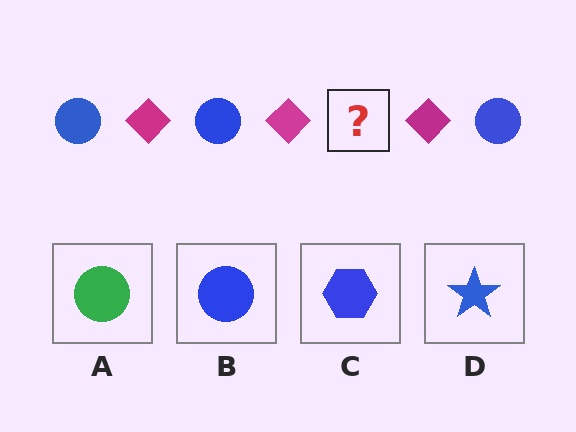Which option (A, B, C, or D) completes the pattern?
B.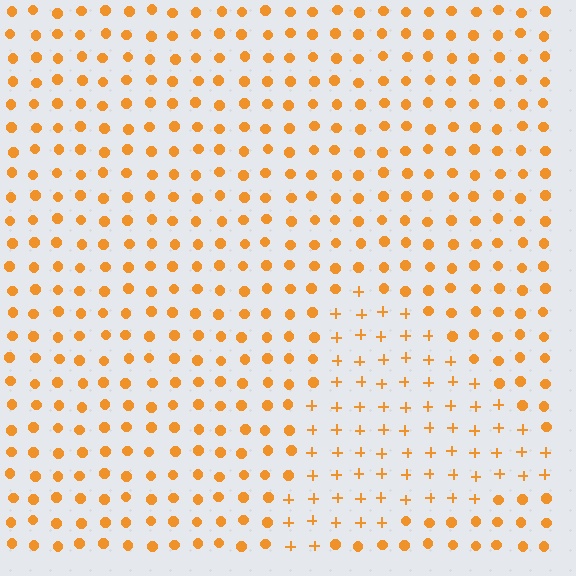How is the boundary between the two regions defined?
The boundary is defined by a change in element shape: plus signs inside vs. circles outside. All elements share the same color and spacing.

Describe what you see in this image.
The image is filled with small orange elements arranged in a uniform grid. A triangle-shaped region contains plus signs, while the surrounding area contains circles. The boundary is defined purely by the change in element shape.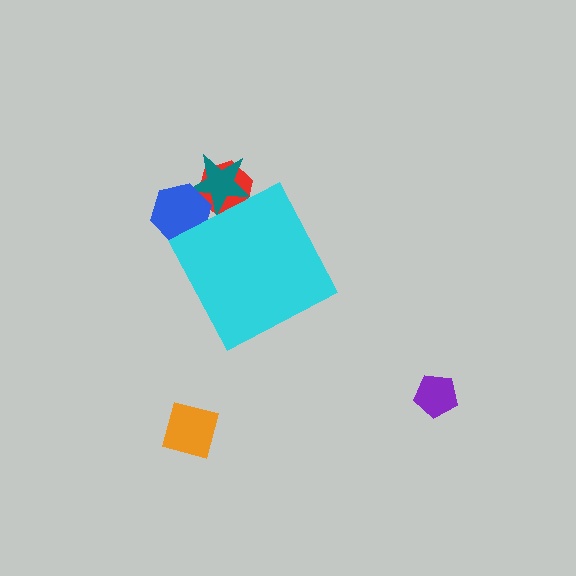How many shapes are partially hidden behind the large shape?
3 shapes are partially hidden.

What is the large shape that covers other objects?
A cyan diamond.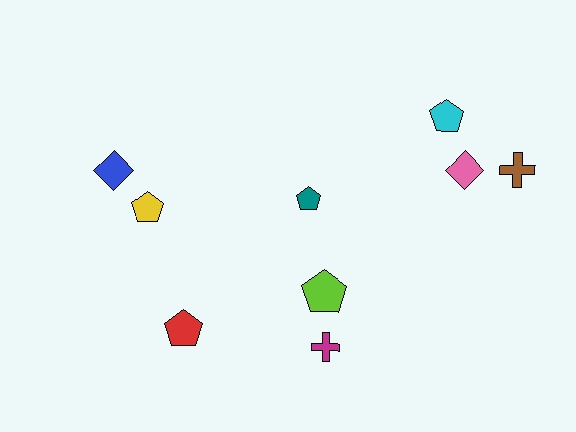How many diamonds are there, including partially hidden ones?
There are 2 diamonds.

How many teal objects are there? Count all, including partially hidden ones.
There is 1 teal object.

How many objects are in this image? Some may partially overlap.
There are 9 objects.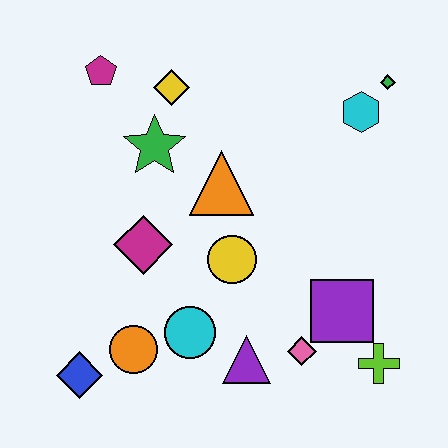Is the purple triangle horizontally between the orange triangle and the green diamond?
Yes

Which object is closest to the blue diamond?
The orange circle is closest to the blue diamond.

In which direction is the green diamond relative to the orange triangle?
The green diamond is to the right of the orange triangle.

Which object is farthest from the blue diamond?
The green diamond is farthest from the blue diamond.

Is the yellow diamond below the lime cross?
No